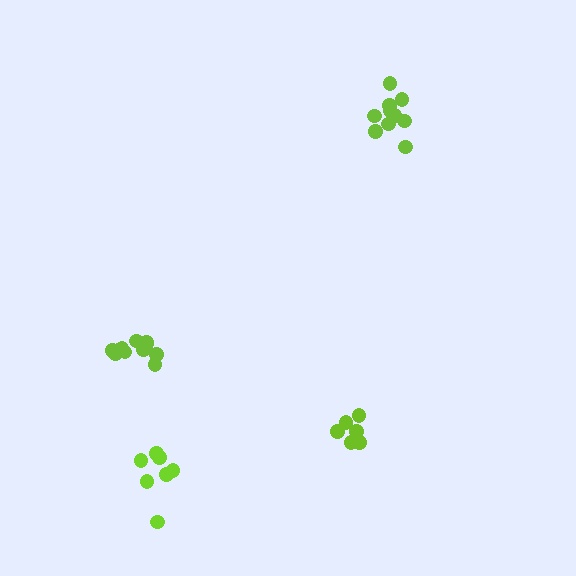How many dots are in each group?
Group 1: 10 dots, Group 2: 11 dots, Group 3: 7 dots, Group 4: 6 dots (34 total).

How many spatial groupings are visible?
There are 4 spatial groupings.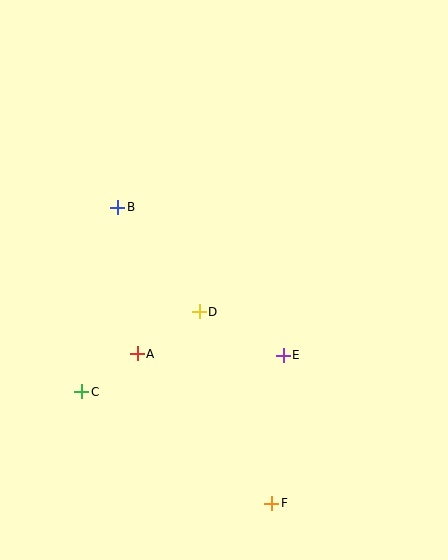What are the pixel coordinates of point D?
Point D is at (199, 312).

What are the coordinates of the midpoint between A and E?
The midpoint between A and E is at (210, 355).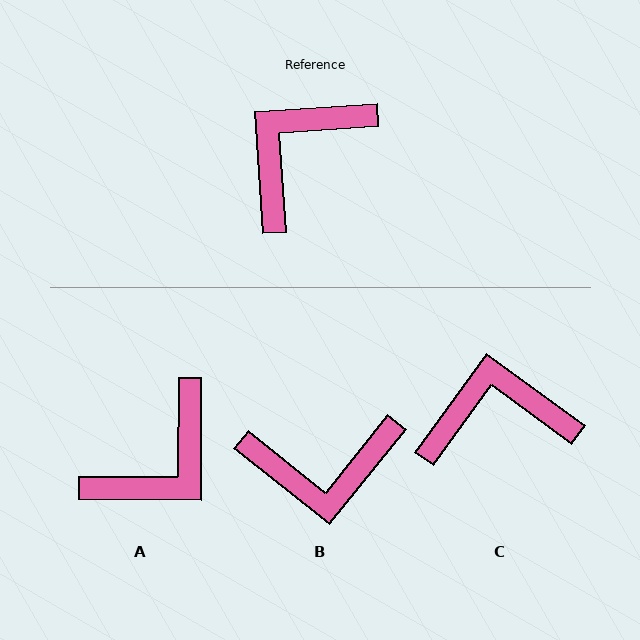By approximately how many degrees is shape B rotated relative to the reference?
Approximately 138 degrees counter-clockwise.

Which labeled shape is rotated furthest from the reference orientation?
A, about 176 degrees away.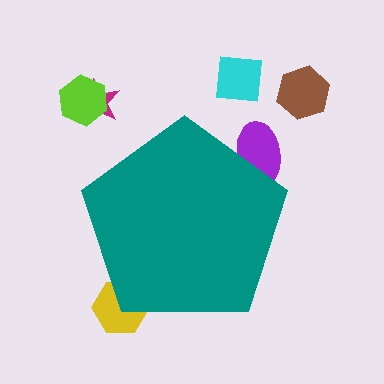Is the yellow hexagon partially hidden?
Yes, the yellow hexagon is partially hidden behind the teal pentagon.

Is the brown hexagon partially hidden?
No, the brown hexagon is fully visible.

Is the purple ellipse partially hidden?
Yes, the purple ellipse is partially hidden behind the teal pentagon.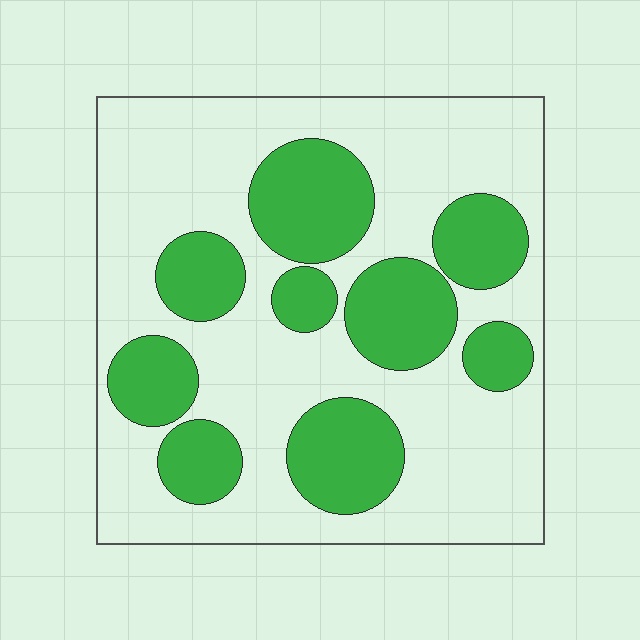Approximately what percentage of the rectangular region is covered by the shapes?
Approximately 35%.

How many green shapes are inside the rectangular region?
9.